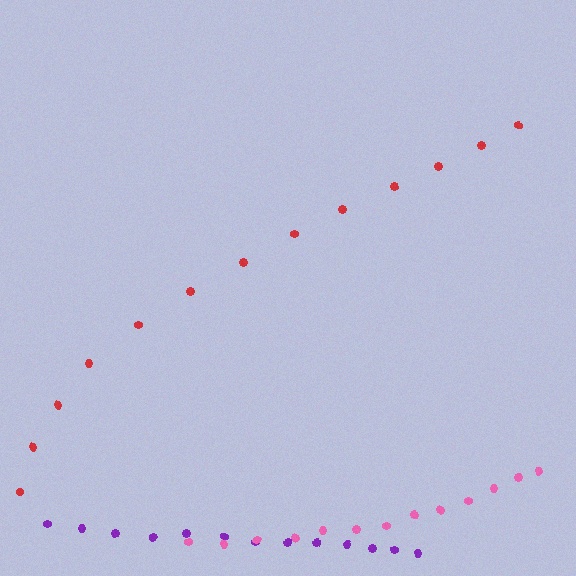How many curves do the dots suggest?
There are 3 distinct paths.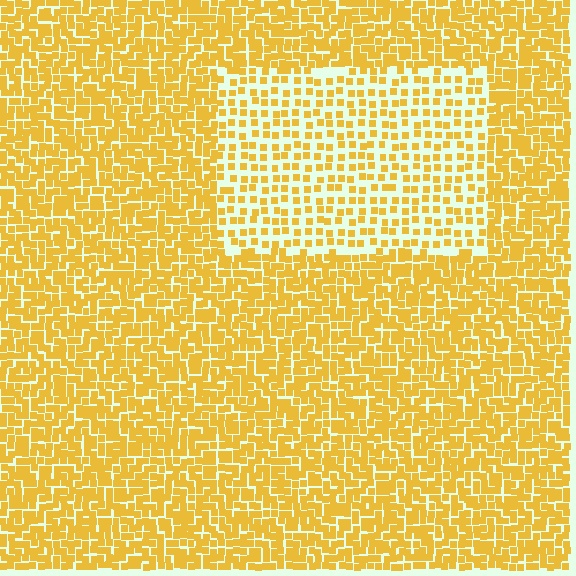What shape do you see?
I see a rectangle.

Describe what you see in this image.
The image contains small yellow elements arranged at two different densities. A rectangle-shaped region is visible where the elements are less densely packed than the surrounding area.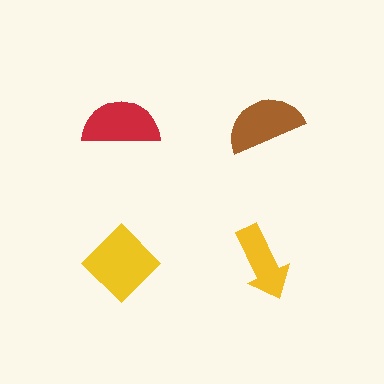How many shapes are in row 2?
2 shapes.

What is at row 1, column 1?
A red semicircle.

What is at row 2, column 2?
A yellow arrow.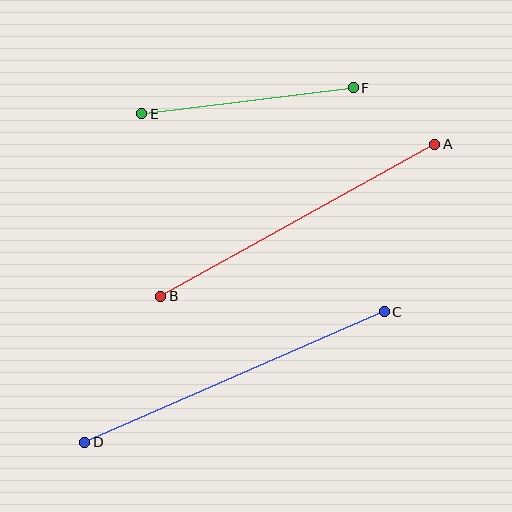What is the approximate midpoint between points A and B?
The midpoint is at approximately (298, 220) pixels.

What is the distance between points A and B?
The distance is approximately 313 pixels.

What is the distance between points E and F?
The distance is approximately 213 pixels.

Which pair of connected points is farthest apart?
Points C and D are farthest apart.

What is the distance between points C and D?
The distance is approximately 327 pixels.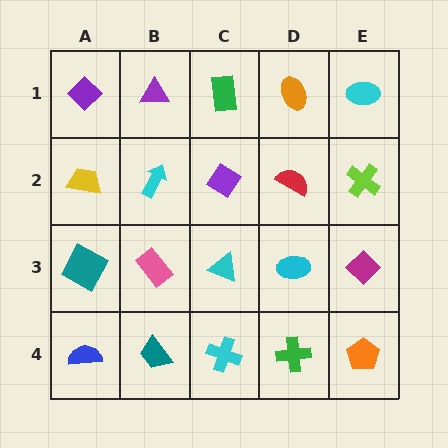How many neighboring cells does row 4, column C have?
3.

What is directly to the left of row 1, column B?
A purple diamond.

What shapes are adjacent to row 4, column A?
A teal square (row 3, column A), a teal trapezoid (row 4, column B).